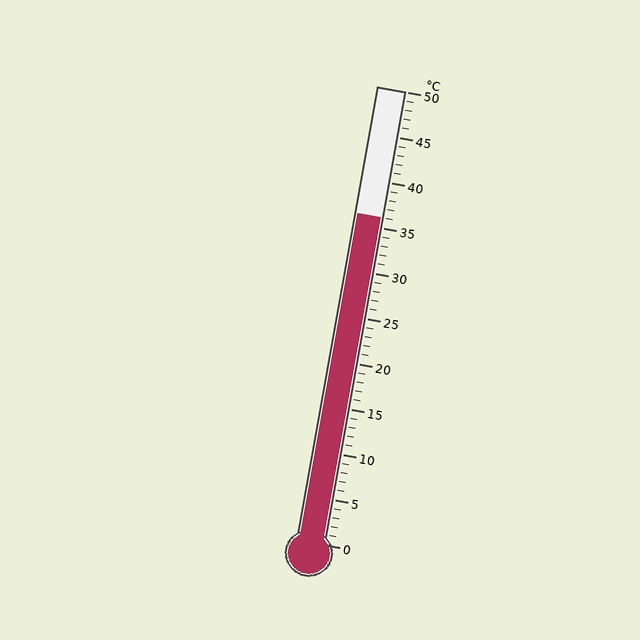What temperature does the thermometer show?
The thermometer shows approximately 36°C.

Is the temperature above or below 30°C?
The temperature is above 30°C.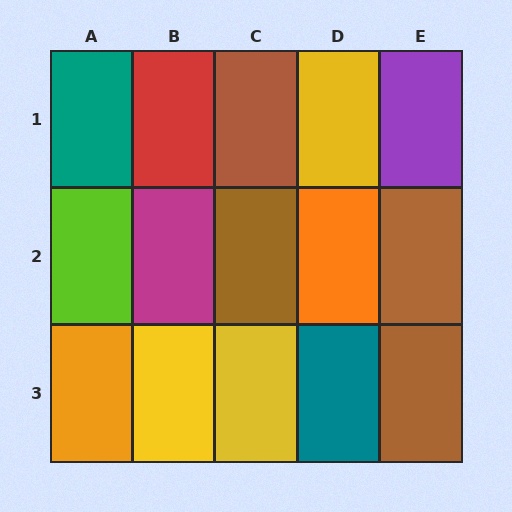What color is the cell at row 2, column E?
Brown.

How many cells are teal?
2 cells are teal.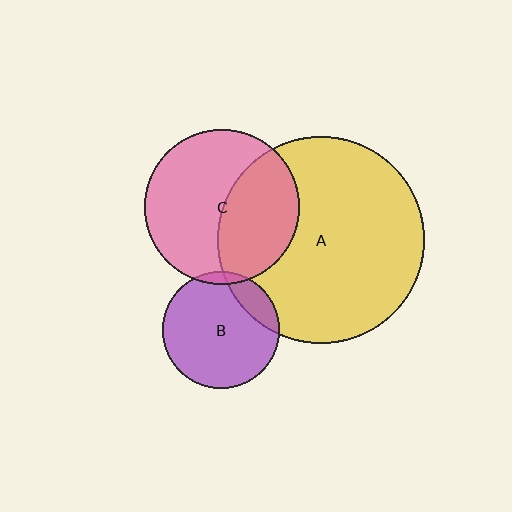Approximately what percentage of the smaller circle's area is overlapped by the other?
Approximately 40%.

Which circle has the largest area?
Circle A (yellow).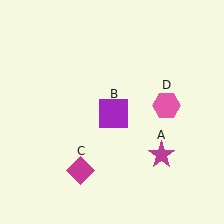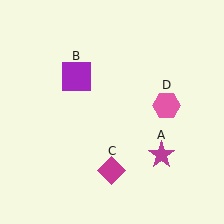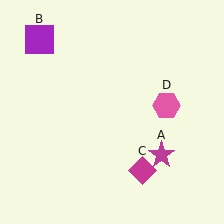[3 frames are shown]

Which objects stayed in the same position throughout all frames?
Magenta star (object A) and pink hexagon (object D) remained stationary.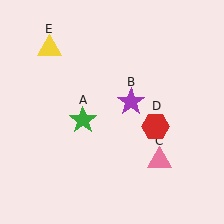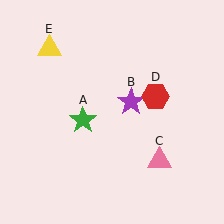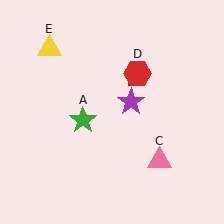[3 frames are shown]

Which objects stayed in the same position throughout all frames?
Green star (object A) and purple star (object B) and pink triangle (object C) and yellow triangle (object E) remained stationary.